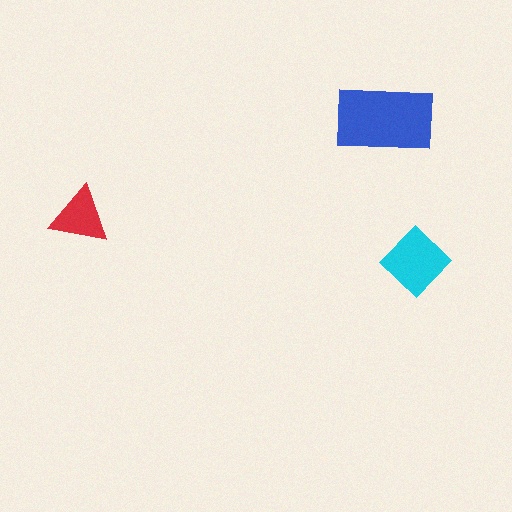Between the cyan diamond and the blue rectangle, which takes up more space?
The blue rectangle.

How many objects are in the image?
There are 3 objects in the image.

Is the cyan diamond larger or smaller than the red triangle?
Larger.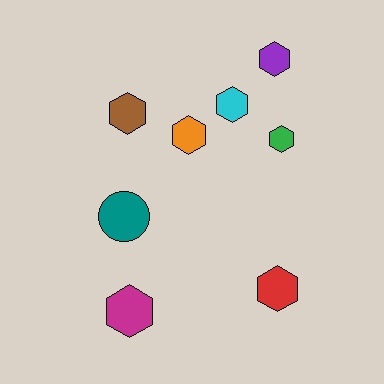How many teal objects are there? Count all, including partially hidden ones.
There is 1 teal object.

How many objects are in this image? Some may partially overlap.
There are 8 objects.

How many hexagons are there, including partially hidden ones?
There are 7 hexagons.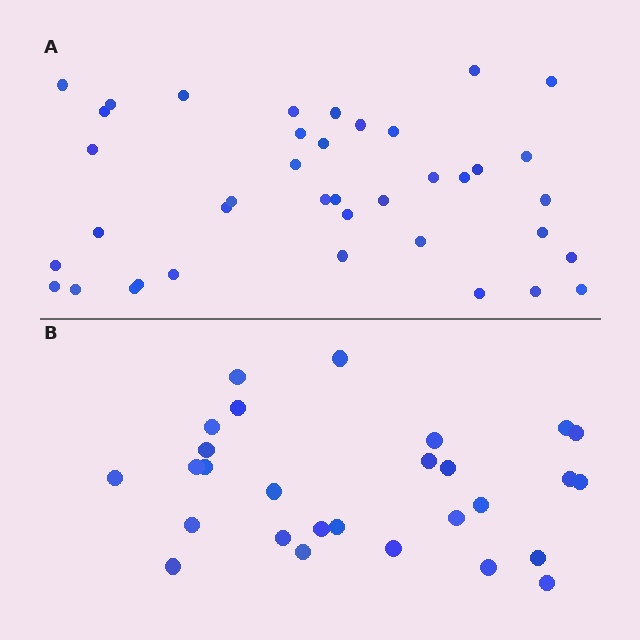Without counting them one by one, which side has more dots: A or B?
Region A (the top region) has more dots.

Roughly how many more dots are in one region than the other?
Region A has roughly 12 or so more dots than region B.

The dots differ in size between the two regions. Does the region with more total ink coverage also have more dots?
No. Region B has more total ink coverage because its dots are larger, but region A actually contains more individual dots. Total area can be misleading — the number of items is what matters here.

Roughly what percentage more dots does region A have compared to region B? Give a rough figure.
About 40% more.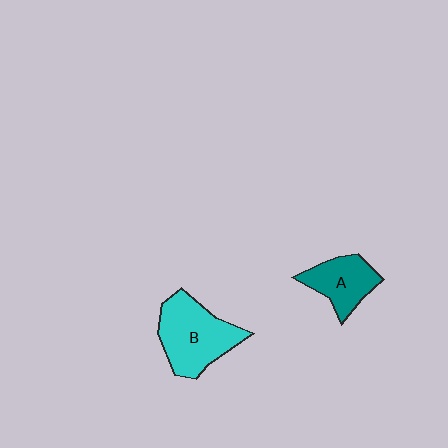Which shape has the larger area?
Shape B (cyan).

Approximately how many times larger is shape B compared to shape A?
Approximately 1.5 times.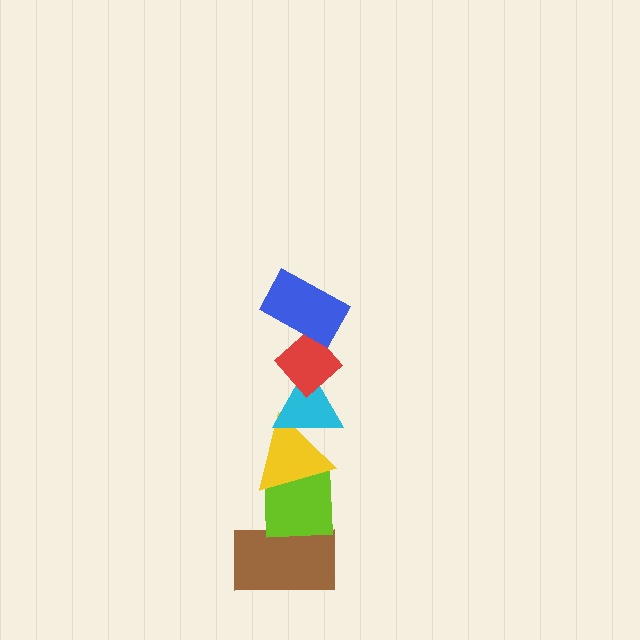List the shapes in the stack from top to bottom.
From top to bottom: the blue rectangle, the red diamond, the cyan triangle, the yellow triangle, the lime square, the brown rectangle.